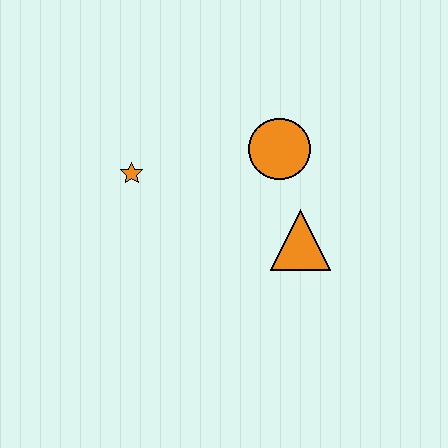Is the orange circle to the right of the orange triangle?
No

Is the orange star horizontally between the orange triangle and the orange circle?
No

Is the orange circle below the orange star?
No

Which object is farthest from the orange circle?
The orange star is farthest from the orange circle.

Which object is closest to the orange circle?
The orange triangle is closest to the orange circle.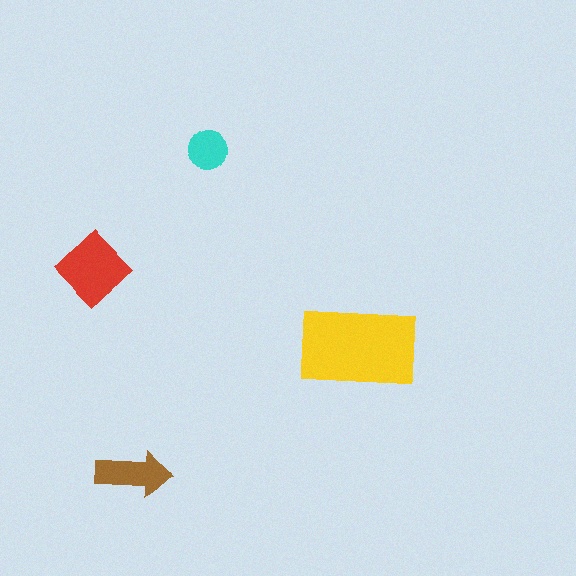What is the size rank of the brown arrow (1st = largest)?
3rd.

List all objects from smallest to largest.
The cyan circle, the brown arrow, the red diamond, the yellow rectangle.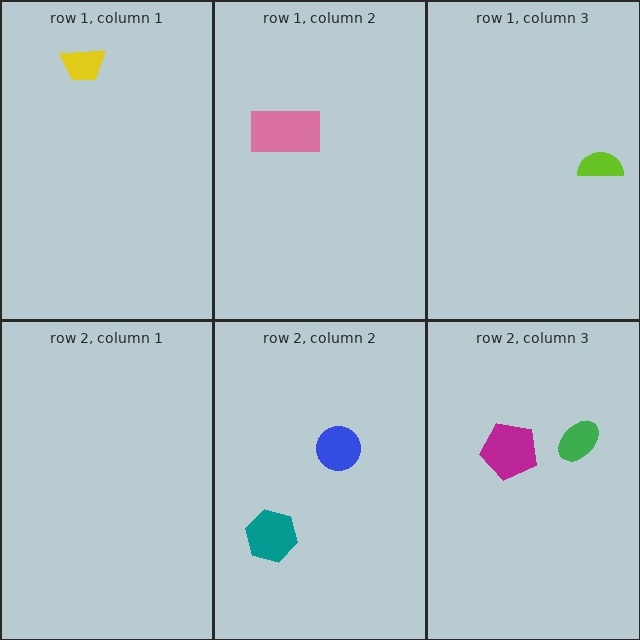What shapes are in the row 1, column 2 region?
The pink rectangle.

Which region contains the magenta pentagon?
The row 2, column 3 region.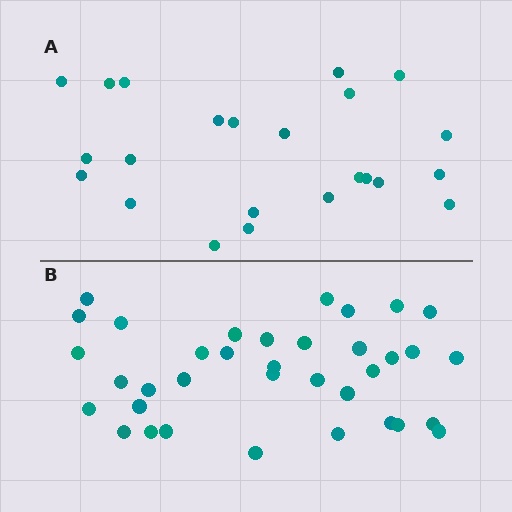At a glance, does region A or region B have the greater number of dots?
Region B (the bottom region) has more dots.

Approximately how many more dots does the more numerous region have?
Region B has approximately 15 more dots than region A.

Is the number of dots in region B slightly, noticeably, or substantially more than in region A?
Region B has substantially more. The ratio is roughly 1.6 to 1.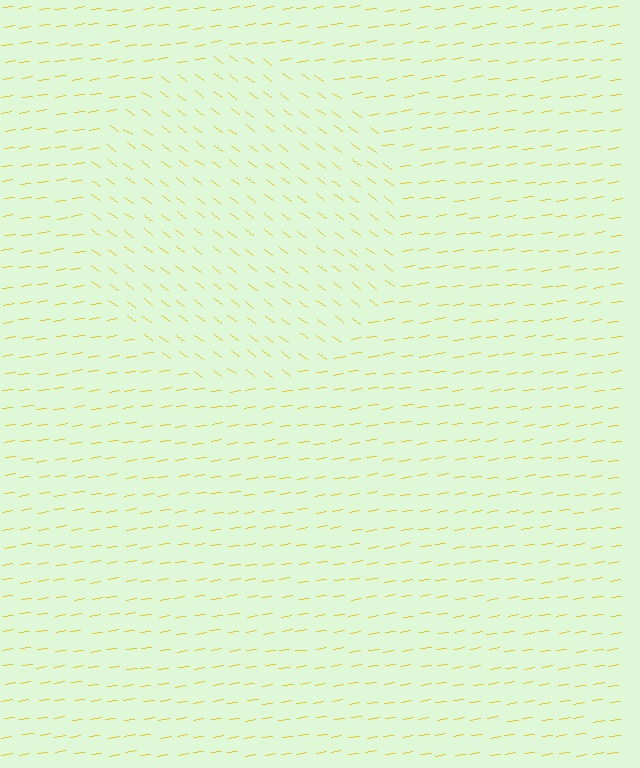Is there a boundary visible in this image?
Yes, there is a texture boundary formed by a change in line orientation.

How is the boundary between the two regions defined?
The boundary is defined purely by a change in line orientation (approximately 45 degrees difference). All lines are the same color and thickness.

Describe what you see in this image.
The image is filled with small yellow line segments. A circle region in the image has lines oriented differently from the surrounding lines, creating a visible texture boundary.